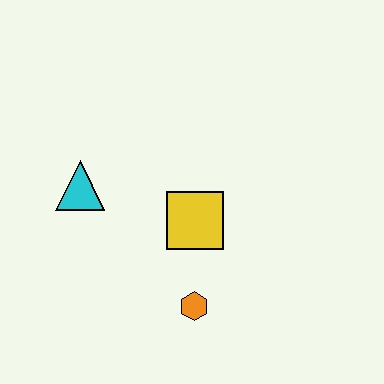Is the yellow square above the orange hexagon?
Yes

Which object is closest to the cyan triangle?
The yellow square is closest to the cyan triangle.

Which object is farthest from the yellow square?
The cyan triangle is farthest from the yellow square.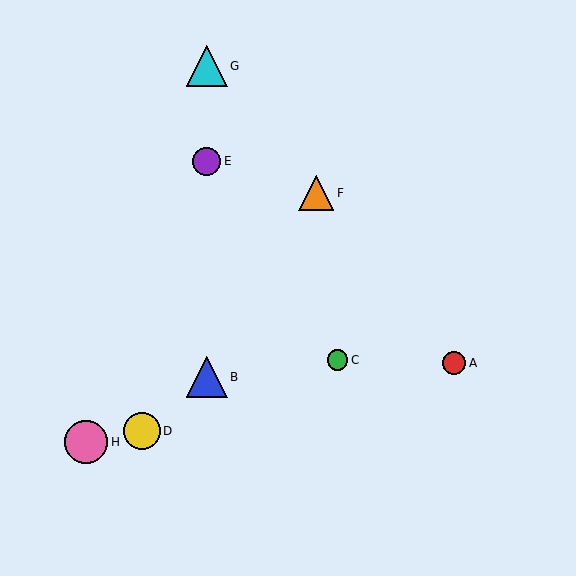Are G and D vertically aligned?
No, G is at x≈207 and D is at x≈142.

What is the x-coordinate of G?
Object G is at x≈207.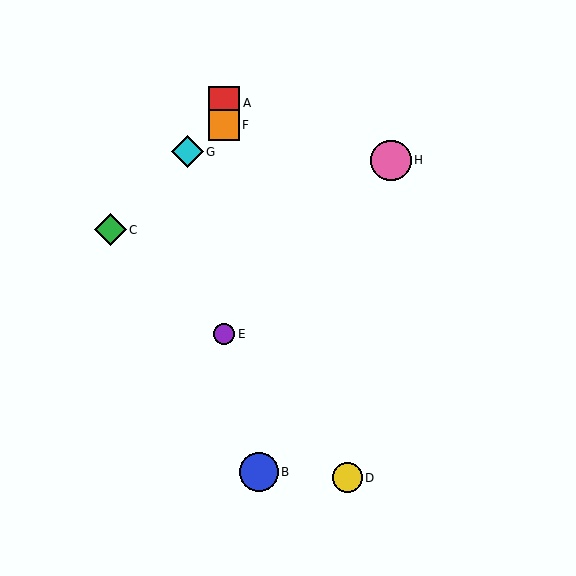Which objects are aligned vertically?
Objects A, E, F are aligned vertically.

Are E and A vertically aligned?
Yes, both are at x≈224.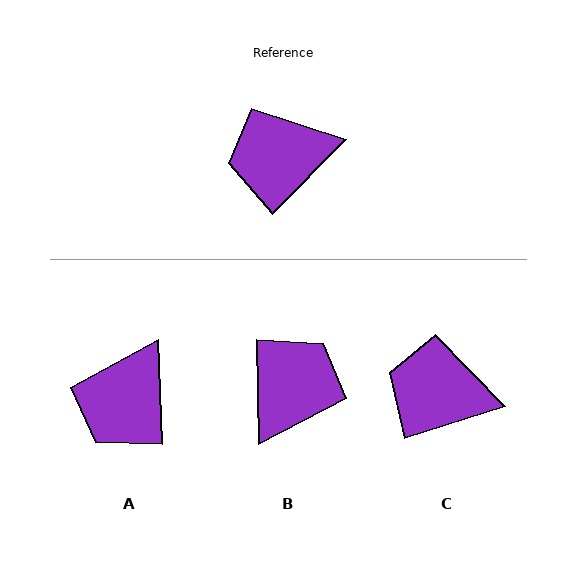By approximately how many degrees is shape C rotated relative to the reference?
Approximately 28 degrees clockwise.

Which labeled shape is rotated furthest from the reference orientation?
B, about 134 degrees away.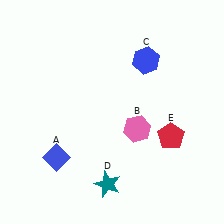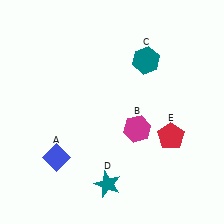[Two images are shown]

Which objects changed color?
B changed from pink to magenta. C changed from blue to teal.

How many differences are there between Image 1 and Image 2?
There are 2 differences between the two images.